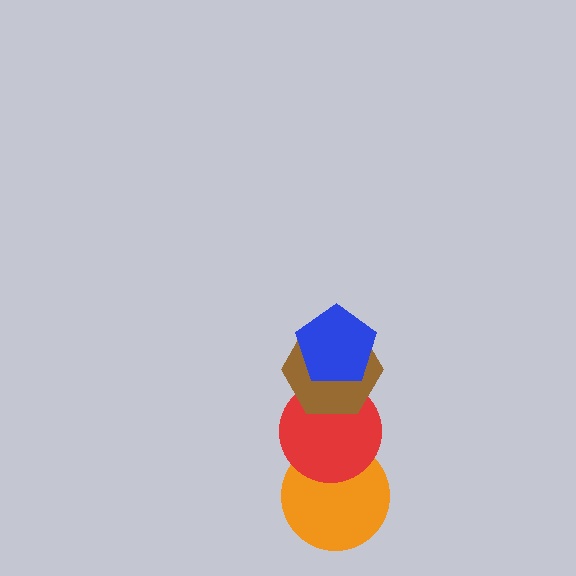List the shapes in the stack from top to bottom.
From top to bottom: the blue pentagon, the brown hexagon, the red circle, the orange circle.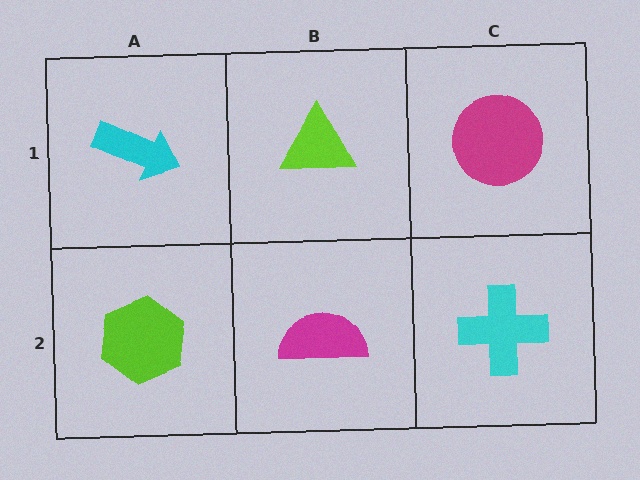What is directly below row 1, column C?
A cyan cross.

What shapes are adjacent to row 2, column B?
A lime triangle (row 1, column B), a lime hexagon (row 2, column A), a cyan cross (row 2, column C).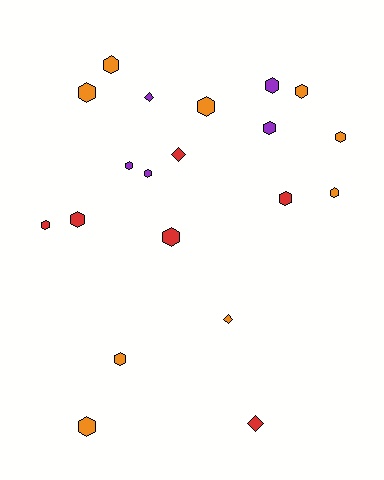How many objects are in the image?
There are 20 objects.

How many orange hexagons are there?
There are 8 orange hexagons.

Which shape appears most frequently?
Hexagon, with 16 objects.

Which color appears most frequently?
Orange, with 9 objects.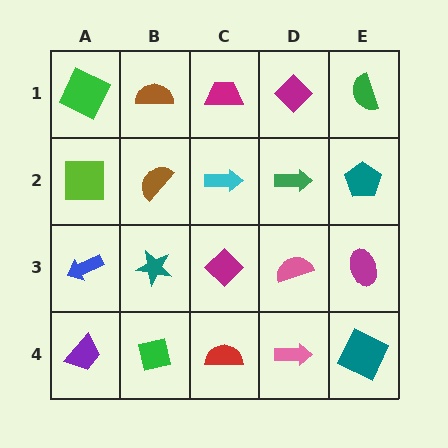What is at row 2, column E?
A teal pentagon.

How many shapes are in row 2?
5 shapes.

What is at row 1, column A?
A green square.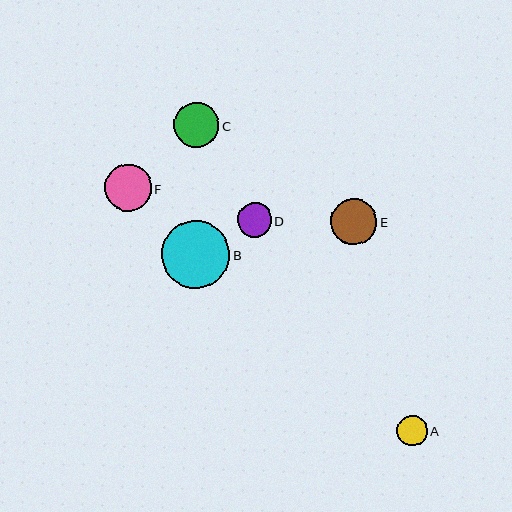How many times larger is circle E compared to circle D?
Circle E is approximately 1.4 times the size of circle D.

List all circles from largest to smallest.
From largest to smallest: B, F, E, C, D, A.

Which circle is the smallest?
Circle A is the smallest with a size of approximately 31 pixels.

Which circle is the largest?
Circle B is the largest with a size of approximately 68 pixels.